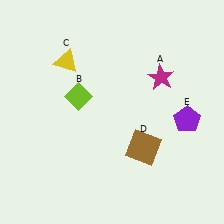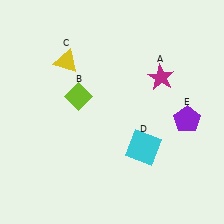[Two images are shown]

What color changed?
The square (D) changed from brown in Image 1 to cyan in Image 2.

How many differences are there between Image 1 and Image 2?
There is 1 difference between the two images.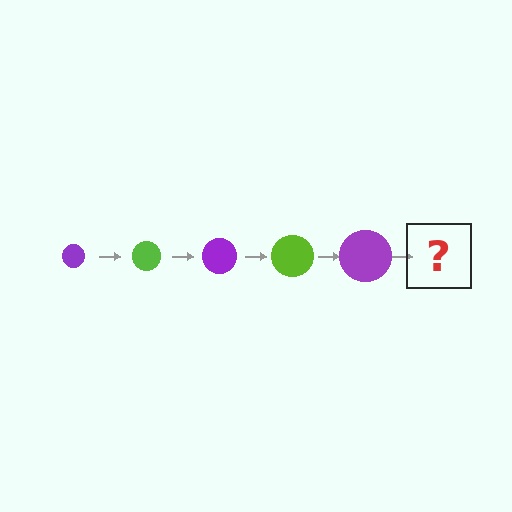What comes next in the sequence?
The next element should be a lime circle, larger than the previous one.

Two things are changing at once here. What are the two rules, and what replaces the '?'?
The two rules are that the circle grows larger each step and the color cycles through purple and lime. The '?' should be a lime circle, larger than the previous one.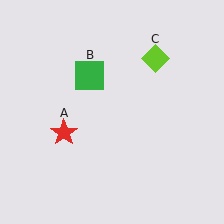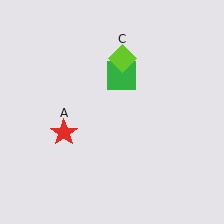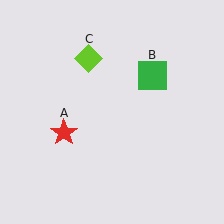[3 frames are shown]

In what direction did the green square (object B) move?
The green square (object B) moved right.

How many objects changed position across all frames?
2 objects changed position: green square (object B), lime diamond (object C).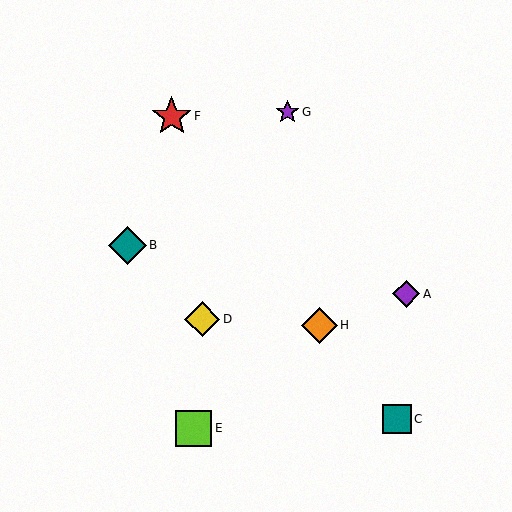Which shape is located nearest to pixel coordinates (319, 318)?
The orange diamond (labeled H) at (319, 325) is nearest to that location.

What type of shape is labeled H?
Shape H is an orange diamond.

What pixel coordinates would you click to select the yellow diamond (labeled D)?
Click at (202, 319) to select the yellow diamond D.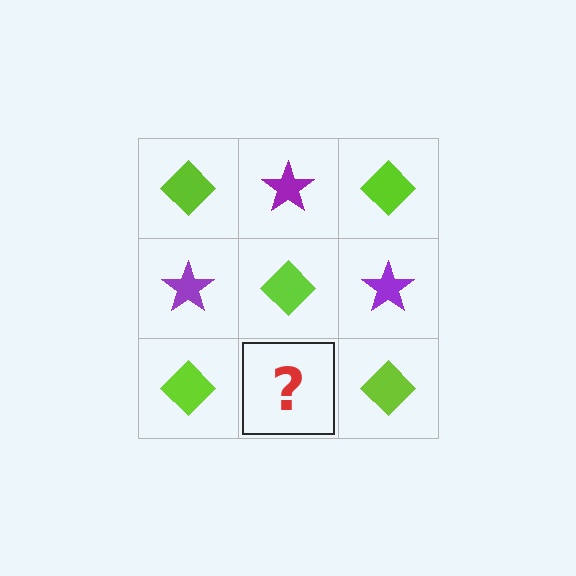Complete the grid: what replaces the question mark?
The question mark should be replaced with a purple star.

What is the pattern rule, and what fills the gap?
The rule is that it alternates lime diamond and purple star in a checkerboard pattern. The gap should be filled with a purple star.